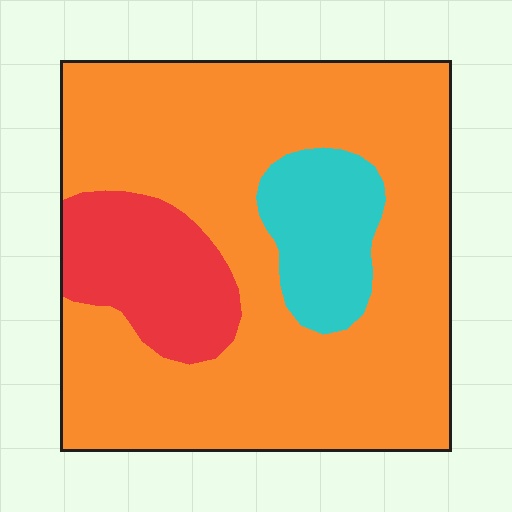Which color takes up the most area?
Orange, at roughly 75%.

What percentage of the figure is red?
Red takes up about one eighth (1/8) of the figure.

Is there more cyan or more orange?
Orange.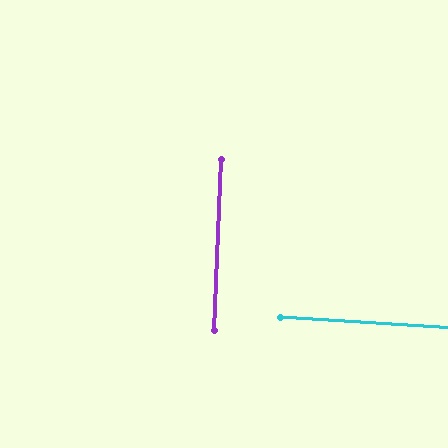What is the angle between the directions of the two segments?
Approximately 89 degrees.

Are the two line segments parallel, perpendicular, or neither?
Perpendicular — they meet at approximately 89°.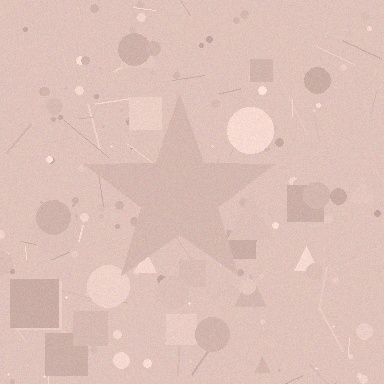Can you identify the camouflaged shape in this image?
The camouflaged shape is a star.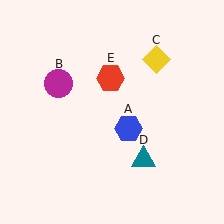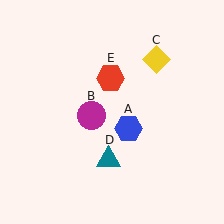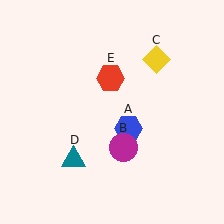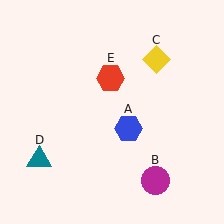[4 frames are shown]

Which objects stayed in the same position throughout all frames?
Blue hexagon (object A) and yellow diamond (object C) and red hexagon (object E) remained stationary.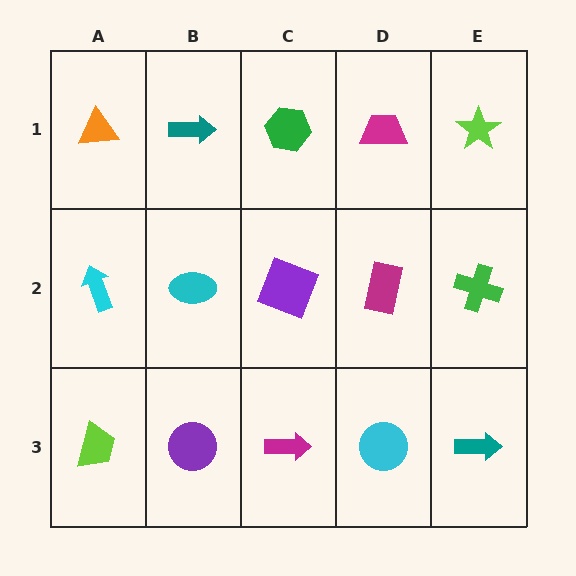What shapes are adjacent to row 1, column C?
A purple square (row 2, column C), a teal arrow (row 1, column B), a magenta trapezoid (row 1, column D).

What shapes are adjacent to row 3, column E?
A green cross (row 2, column E), a cyan circle (row 3, column D).